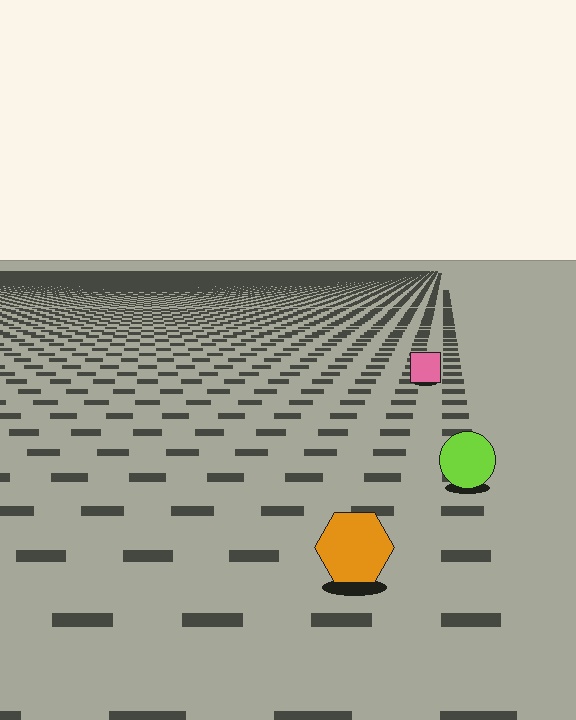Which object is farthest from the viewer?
The pink square is farthest from the viewer. It appears smaller and the ground texture around it is denser.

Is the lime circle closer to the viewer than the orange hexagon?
No. The orange hexagon is closer — you can tell from the texture gradient: the ground texture is coarser near it.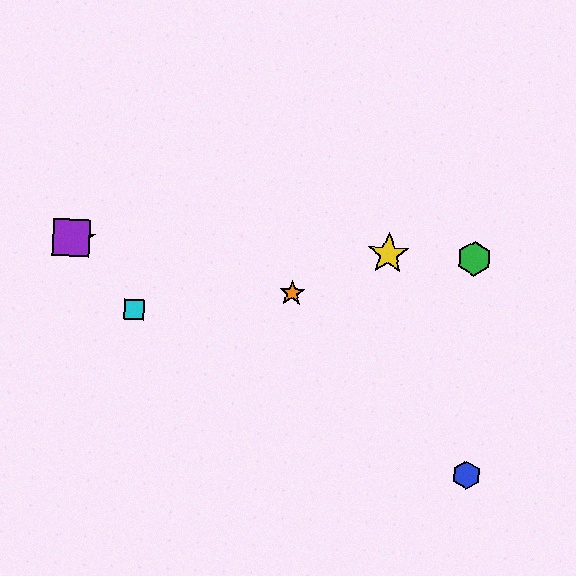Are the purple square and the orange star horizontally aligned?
No, the purple square is at y≈237 and the orange star is at y≈293.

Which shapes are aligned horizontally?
The red star, the green hexagon, the yellow star, the purple square are aligned horizontally.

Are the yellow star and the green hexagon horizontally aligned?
Yes, both are at y≈254.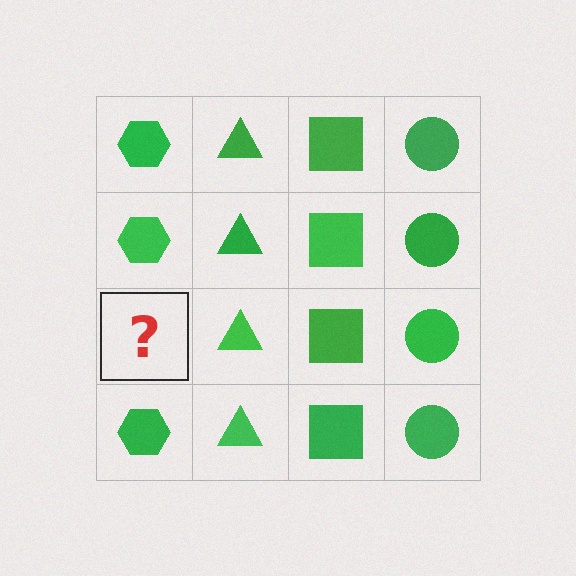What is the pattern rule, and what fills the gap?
The rule is that each column has a consistent shape. The gap should be filled with a green hexagon.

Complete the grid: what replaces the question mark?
The question mark should be replaced with a green hexagon.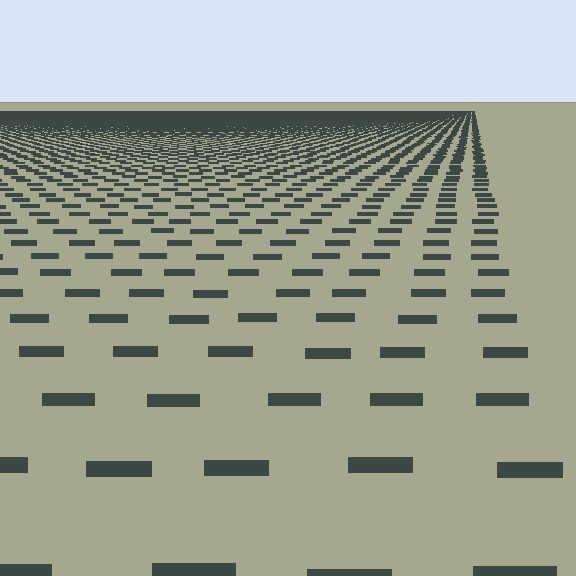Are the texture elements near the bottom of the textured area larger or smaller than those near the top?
Larger. Near the bottom, elements are closer to the viewer and appear at a bigger on-screen size.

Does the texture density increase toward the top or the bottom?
Density increases toward the top.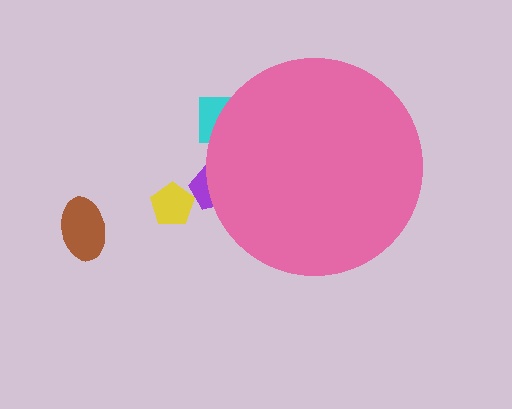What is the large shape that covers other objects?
A pink circle.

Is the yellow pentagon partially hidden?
No, the yellow pentagon is fully visible.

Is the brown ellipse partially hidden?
No, the brown ellipse is fully visible.